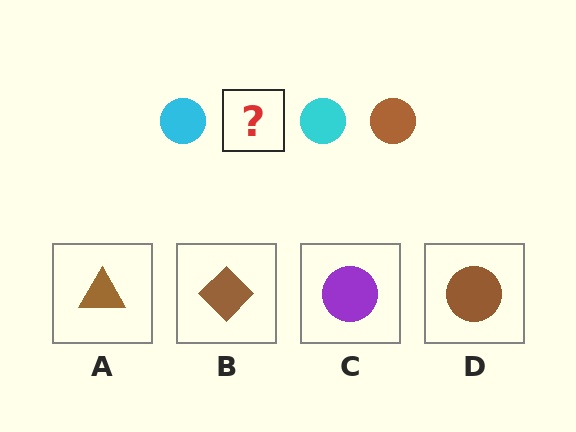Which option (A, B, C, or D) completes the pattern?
D.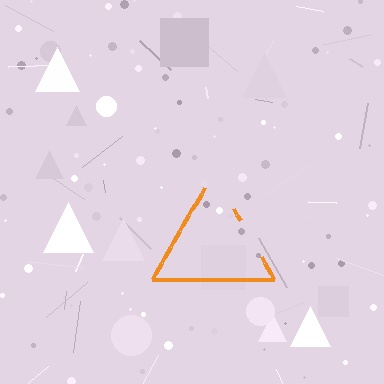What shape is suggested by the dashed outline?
The dashed outline suggests a triangle.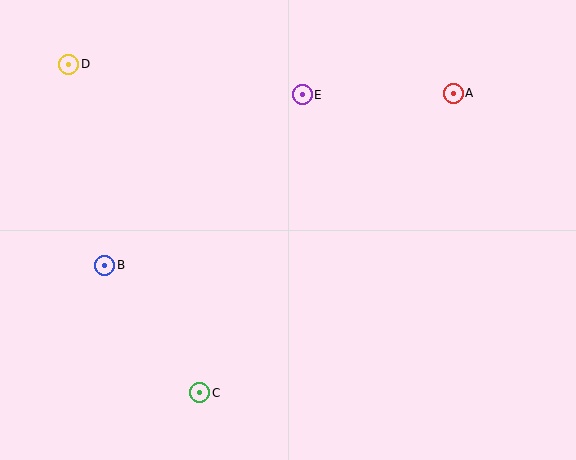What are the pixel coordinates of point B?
Point B is at (105, 265).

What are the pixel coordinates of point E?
Point E is at (302, 95).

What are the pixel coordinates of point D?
Point D is at (69, 64).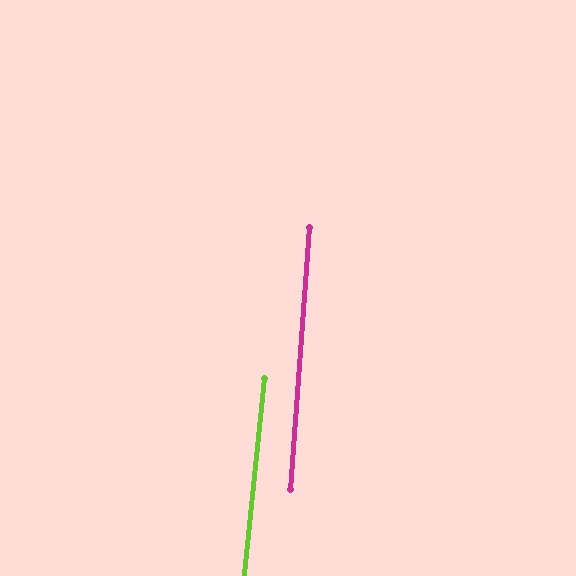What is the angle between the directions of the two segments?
Approximately 2 degrees.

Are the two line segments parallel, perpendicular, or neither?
Parallel — their directions differ by only 1.8°.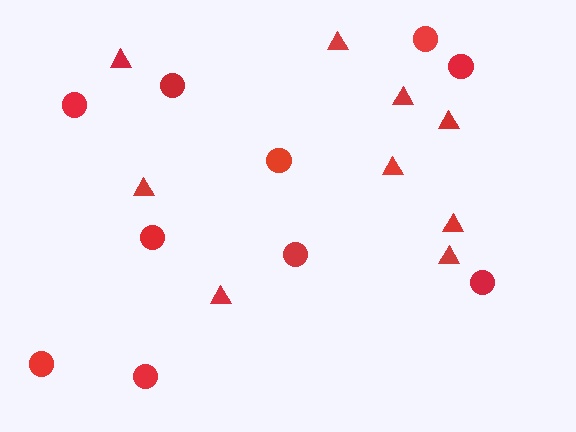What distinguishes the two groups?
There are 2 groups: one group of circles (10) and one group of triangles (9).